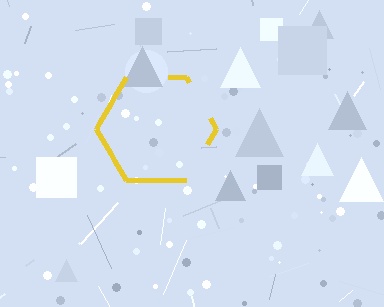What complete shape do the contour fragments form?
The contour fragments form a hexagon.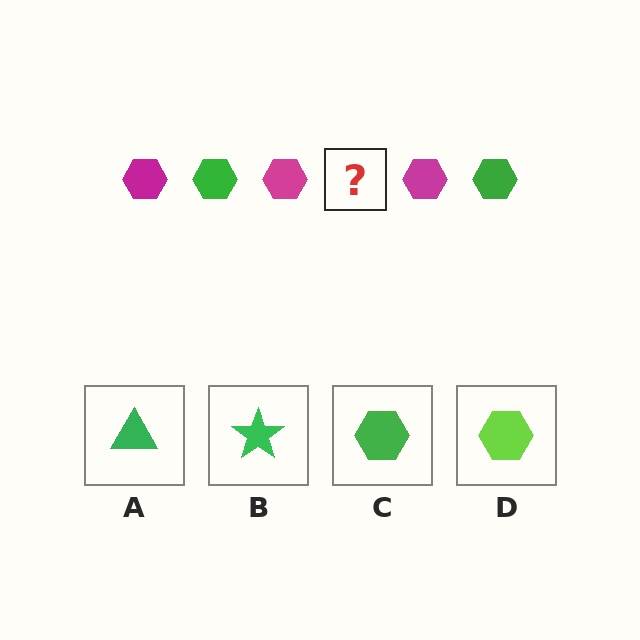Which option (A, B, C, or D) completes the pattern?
C.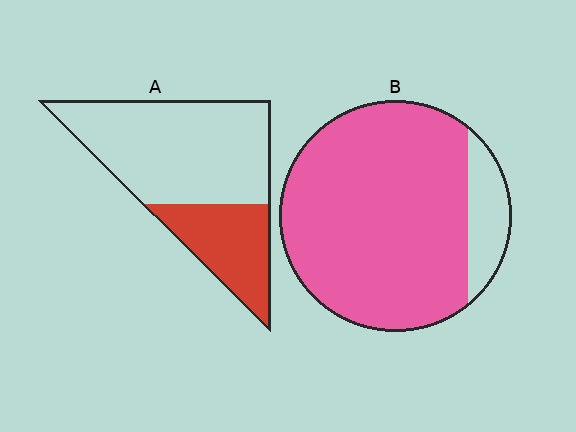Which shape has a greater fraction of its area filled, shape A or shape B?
Shape B.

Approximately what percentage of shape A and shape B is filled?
A is approximately 30% and B is approximately 85%.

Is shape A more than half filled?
No.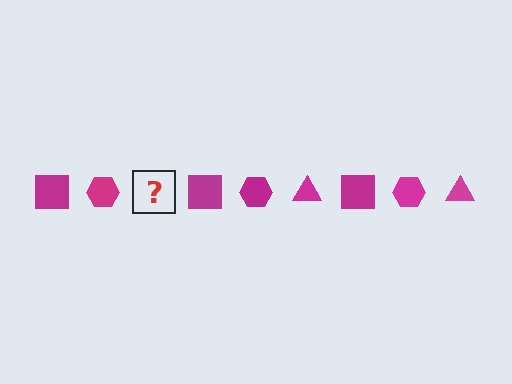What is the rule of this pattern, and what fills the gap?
The rule is that the pattern cycles through square, hexagon, triangle shapes in magenta. The gap should be filled with a magenta triangle.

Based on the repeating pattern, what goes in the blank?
The blank should be a magenta triangle.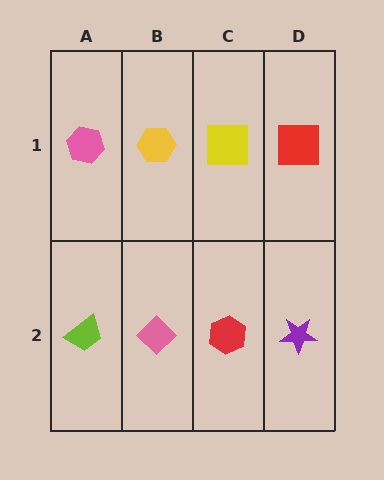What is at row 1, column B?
A yellow hexagon.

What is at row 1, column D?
A red square.